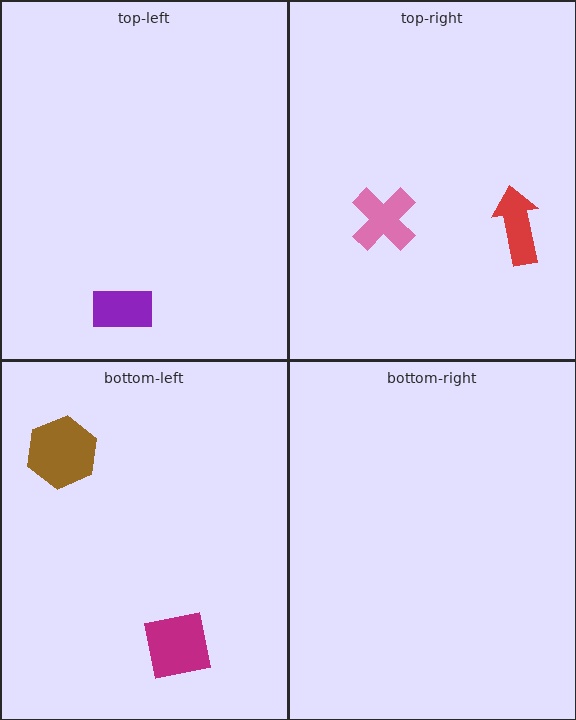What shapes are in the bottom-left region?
The magenta square, the brown hexagon.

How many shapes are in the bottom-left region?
2.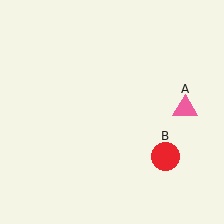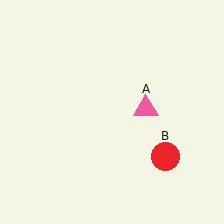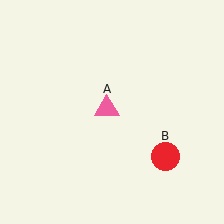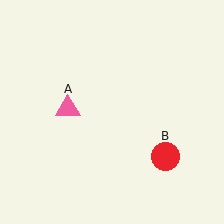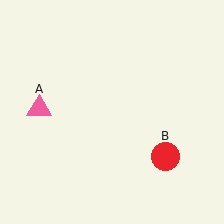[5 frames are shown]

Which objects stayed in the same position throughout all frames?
Red circle (object B) remained stationary.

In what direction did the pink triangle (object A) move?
The pink triangle (object A) moved left.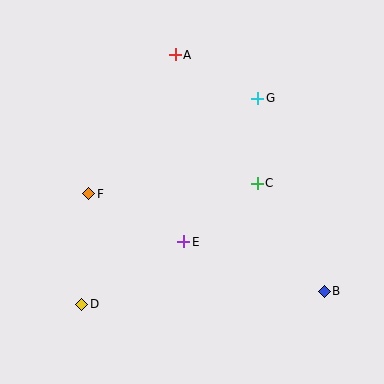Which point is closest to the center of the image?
Point E at (184, 242) is closest to the center.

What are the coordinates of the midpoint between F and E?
The midpoint between F and E is at (136, 218).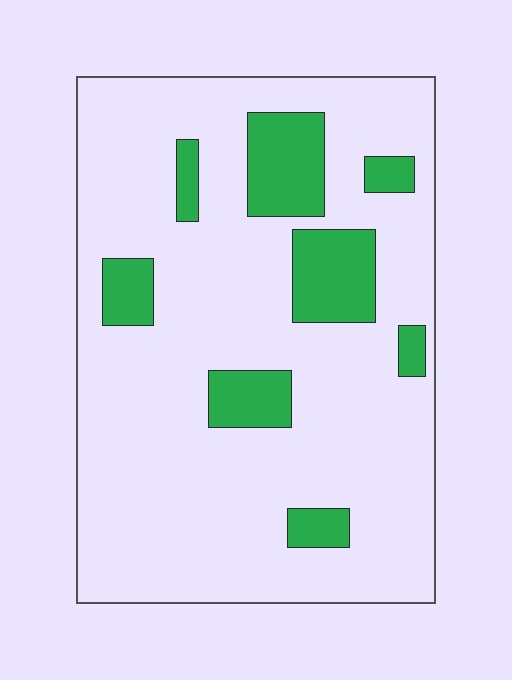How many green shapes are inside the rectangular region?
8.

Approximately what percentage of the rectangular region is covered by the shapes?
Approximately 15%.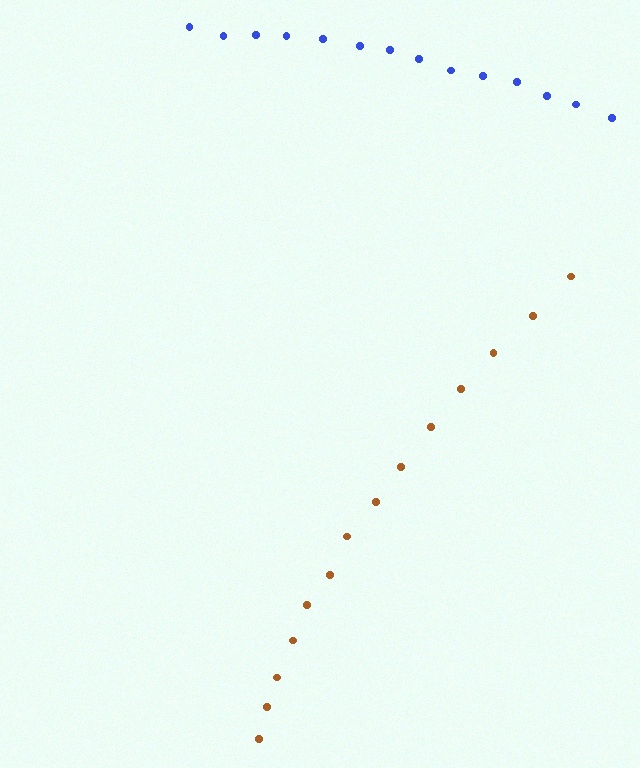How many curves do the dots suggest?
There are 2 distinct paths.